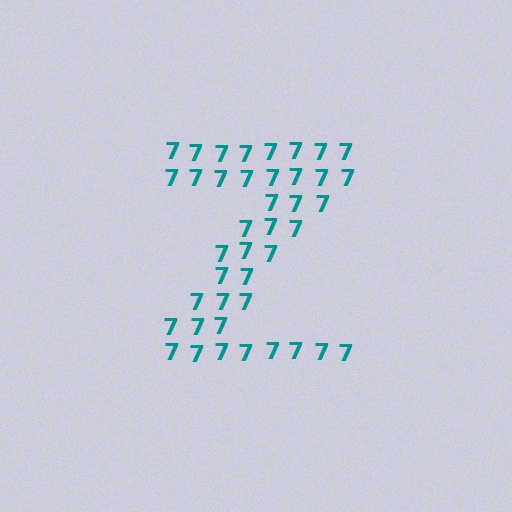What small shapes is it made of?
It is made of small digit 7's.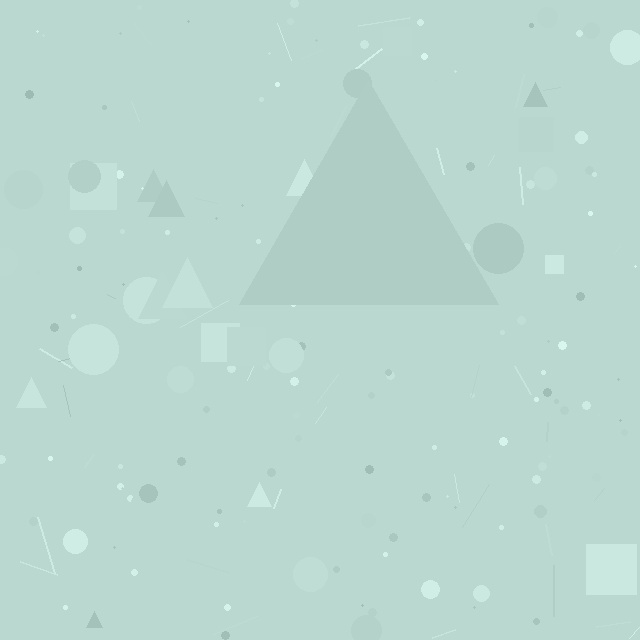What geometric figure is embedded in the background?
A triangle is embedded in the background.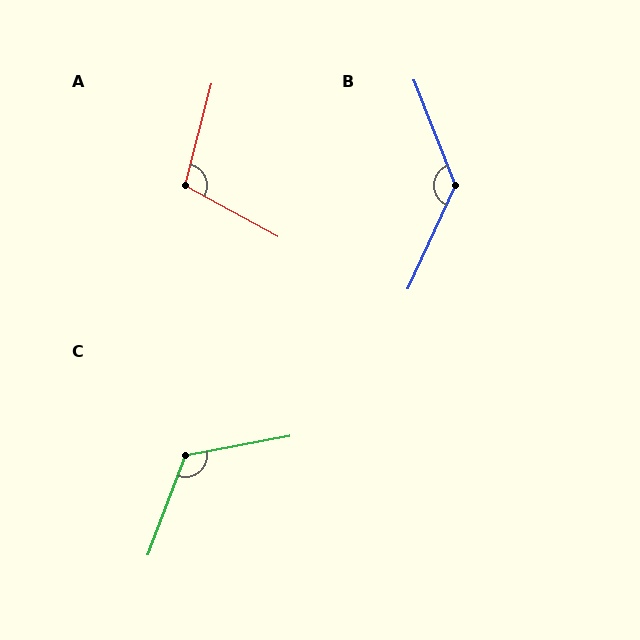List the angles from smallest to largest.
A (104°), C (122°), B (134°).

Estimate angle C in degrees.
Approximately 122 degrees.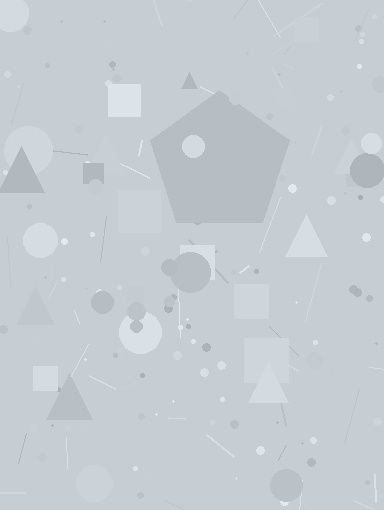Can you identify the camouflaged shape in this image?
The camouflaged shape is a pentagon.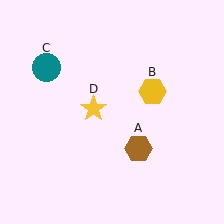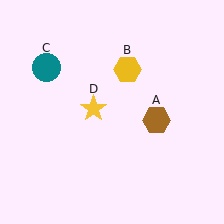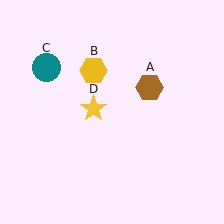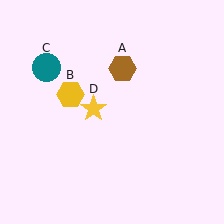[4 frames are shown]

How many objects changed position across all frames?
2 objects changed position: brown hexagon (object A), yellow hexagon (object B).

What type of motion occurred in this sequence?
The brown hexagon (object A), yellow hexagon (object B) rotated counterclockwise around the center of the scene.